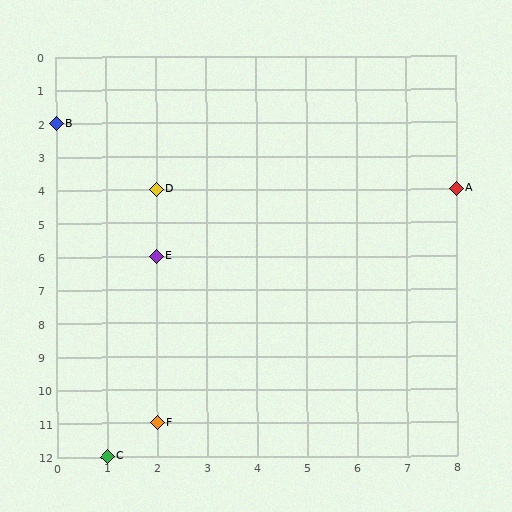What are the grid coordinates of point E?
Point E is at grid coordinates (2, 6).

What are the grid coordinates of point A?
Point A is at grid coordinates (8, 4).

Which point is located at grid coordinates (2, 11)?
Point F is at (2, 11).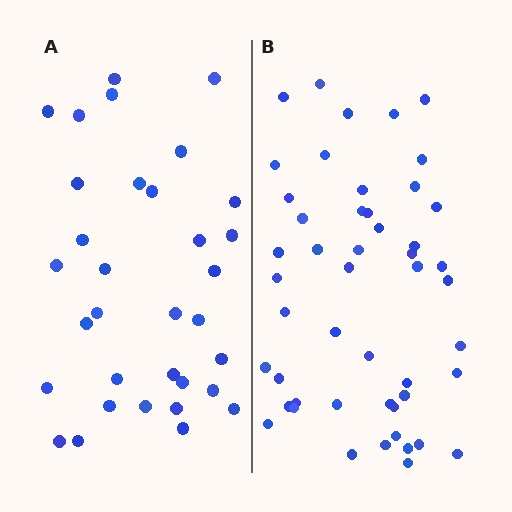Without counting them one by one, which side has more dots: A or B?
Region B (the right region) has more dots.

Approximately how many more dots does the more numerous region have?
Region B has approximately 15 more dots than region A.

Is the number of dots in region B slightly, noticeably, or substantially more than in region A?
Region B has substantially more. The ratio is roughly 1.5 to 1.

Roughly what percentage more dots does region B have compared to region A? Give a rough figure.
About 50% more.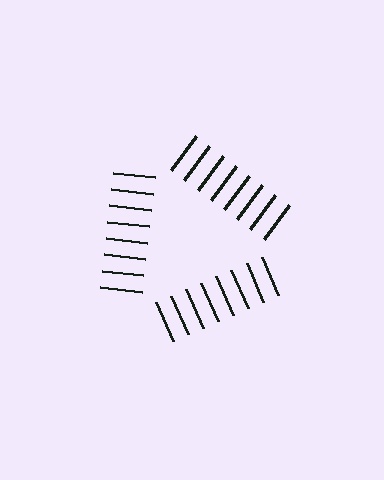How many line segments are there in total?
24 — 8 along each of the 3 edges.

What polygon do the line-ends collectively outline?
An illusory triangle — the line segments terminate on its edges but no continuous stroke is drawn.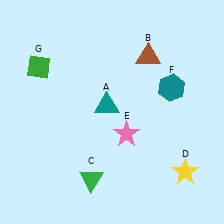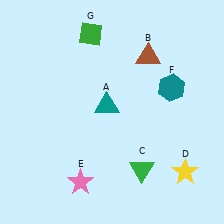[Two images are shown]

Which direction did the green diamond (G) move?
The green diamond (G) moved right.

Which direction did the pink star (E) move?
The pink star (E) moved down.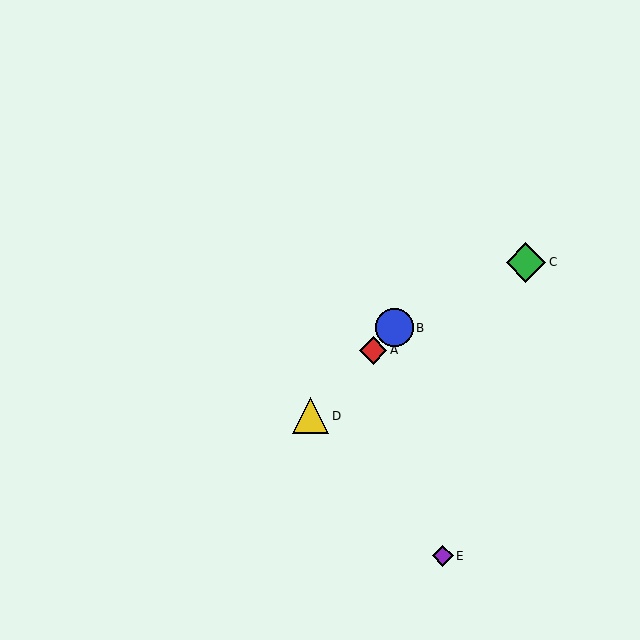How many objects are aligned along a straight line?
3 objects (A, B, D) are aligned along a straight line.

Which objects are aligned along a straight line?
Objects A, B, D are aligned along a straight line.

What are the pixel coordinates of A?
Object A is at (373, 350).